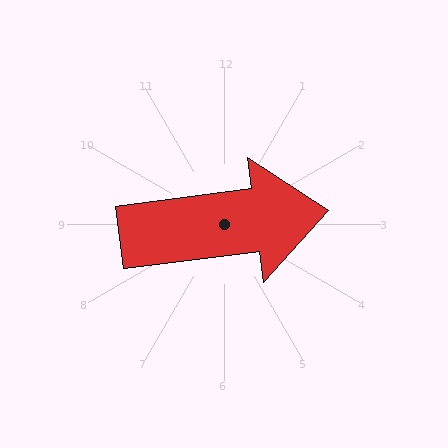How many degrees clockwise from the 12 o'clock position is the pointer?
Approximately 83 degrees.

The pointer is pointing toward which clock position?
Roughly 3 o'clock.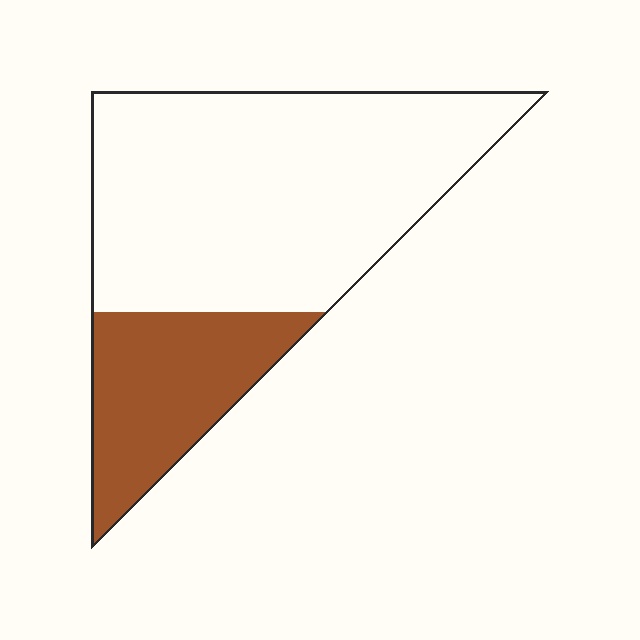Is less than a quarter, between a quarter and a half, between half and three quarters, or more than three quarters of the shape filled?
Between a quarter and a half.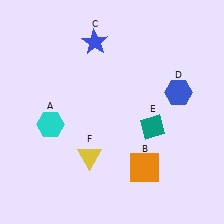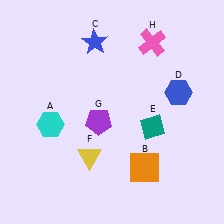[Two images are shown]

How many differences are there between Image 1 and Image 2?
There are 2 differences between the two images.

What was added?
A purple pentagon (G), a pink cross (H) were added in Image 2.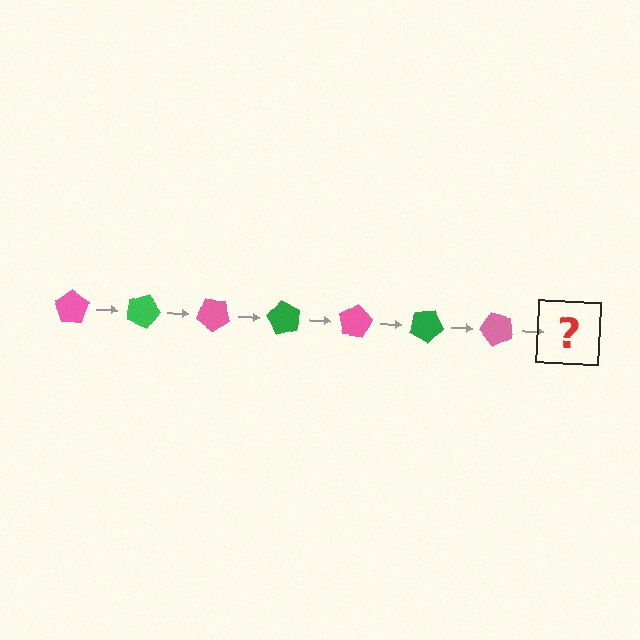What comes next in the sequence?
The next element should be a green pentagon, rotated 140 degrees from the start.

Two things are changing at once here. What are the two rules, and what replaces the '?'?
The two rules are that it rotates 20 degrees each step and the color cycles through pink and green. The '?' should be a green pentagon, rotated 140 degrees from the start.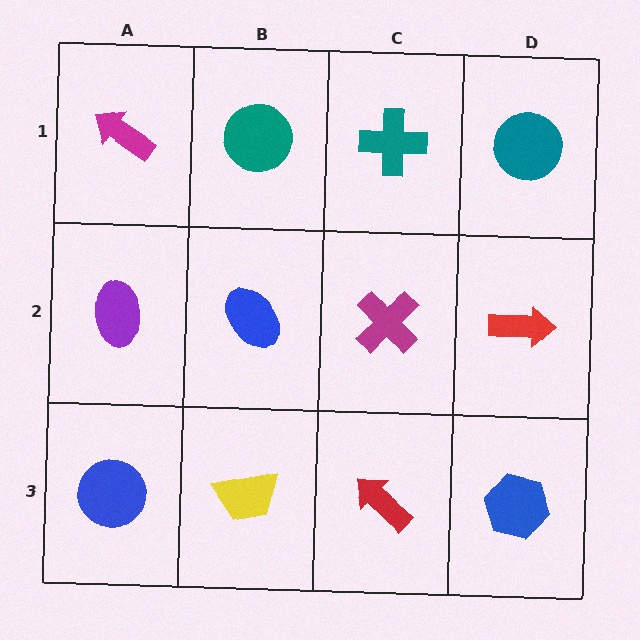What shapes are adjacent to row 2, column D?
A teal circle (row 1, column D), a blue hexagon (row 3, column D), a magenta cross (row 2, column C).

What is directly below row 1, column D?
A red arrow.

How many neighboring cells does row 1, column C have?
3.